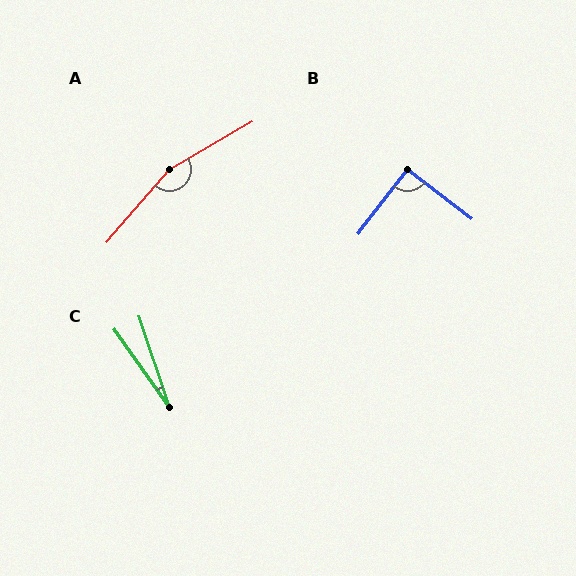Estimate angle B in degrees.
Approximately 90 degrees.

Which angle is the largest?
A, at approximately 161 degrees.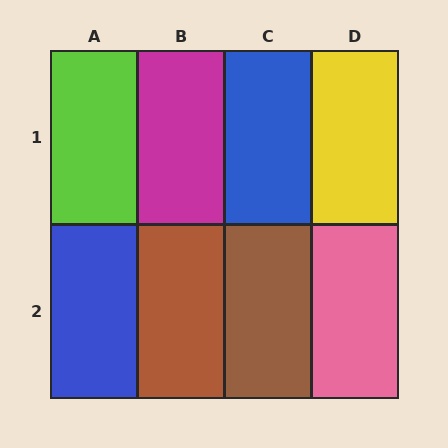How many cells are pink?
1 cell is pink.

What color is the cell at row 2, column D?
Pink.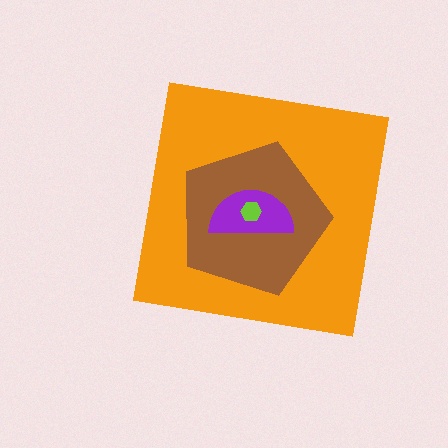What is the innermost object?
The lime hexagon.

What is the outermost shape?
The orange square.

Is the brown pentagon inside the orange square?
Yes.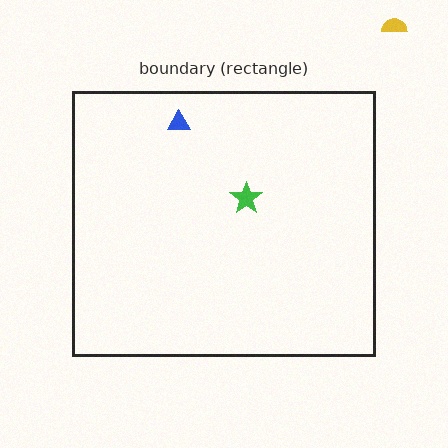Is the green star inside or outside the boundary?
Inside.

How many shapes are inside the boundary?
2 inside, 1 outside.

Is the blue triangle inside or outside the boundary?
Inside.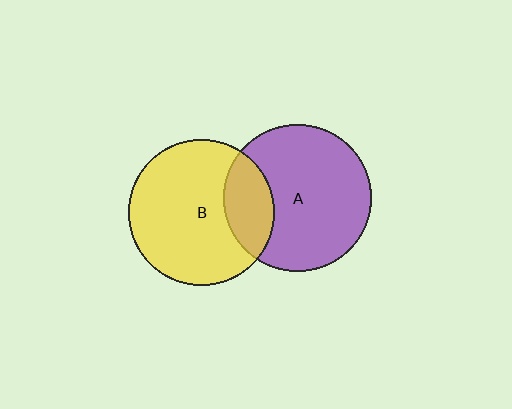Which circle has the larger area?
Circle A (purple).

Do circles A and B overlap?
Yes.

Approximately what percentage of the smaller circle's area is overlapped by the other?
Approximately 25%.